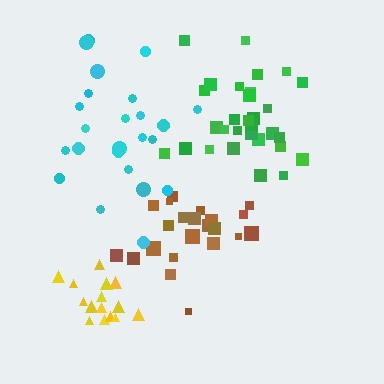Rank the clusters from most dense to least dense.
yellow, green, brown, cyan.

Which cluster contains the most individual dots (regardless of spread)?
Green (31).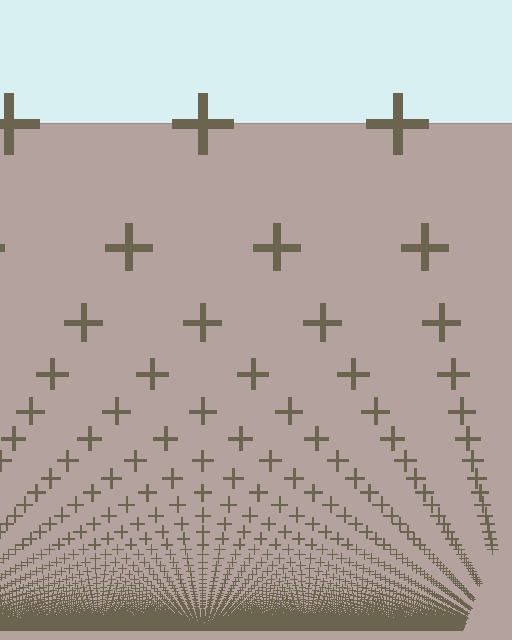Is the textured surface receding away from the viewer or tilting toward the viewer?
The surface appears to tilt toward the viewer. Texture elements get larger and sparser toward the top.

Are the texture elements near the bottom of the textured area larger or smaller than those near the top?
Smaller. The gradient is inverted — elements near the bottom are smaller and denser.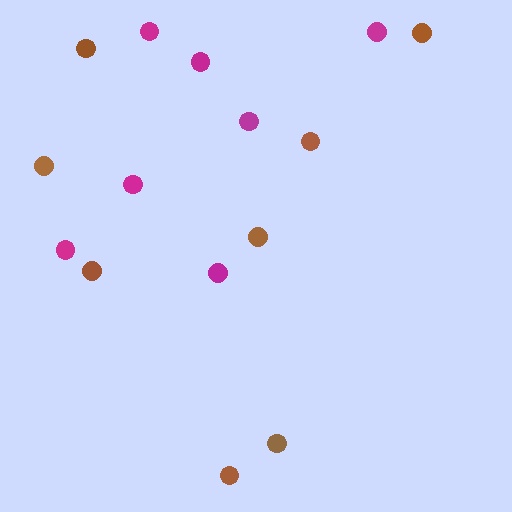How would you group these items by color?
There are 2 groups: one group of magenta circles (7) and one group of brown circles (8).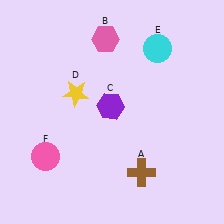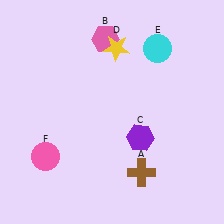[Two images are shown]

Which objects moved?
The objects that moved are: the purple hexagon (C), the yellow star (D).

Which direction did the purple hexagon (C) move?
The purple hexagon (C) moved down.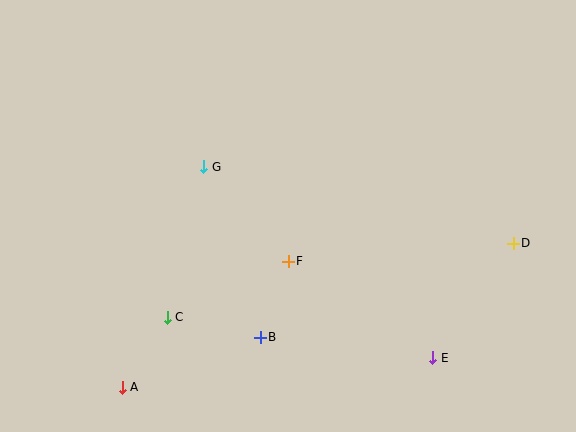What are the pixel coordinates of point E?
Point E is at (433, 358).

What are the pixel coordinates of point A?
Point A is at (122, 387).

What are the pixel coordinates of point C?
Point C is at (167, 317).